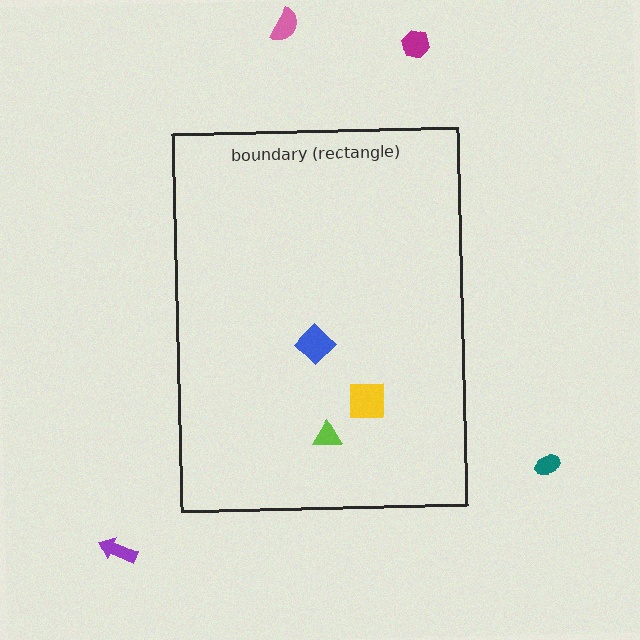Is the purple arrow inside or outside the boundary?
Outside.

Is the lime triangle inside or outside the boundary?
Inside.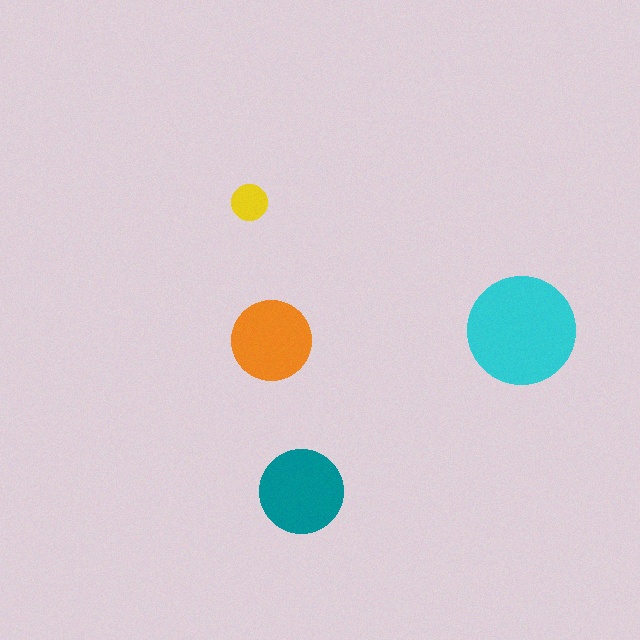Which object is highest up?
The yellow circle is topmost.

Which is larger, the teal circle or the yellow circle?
The teal one.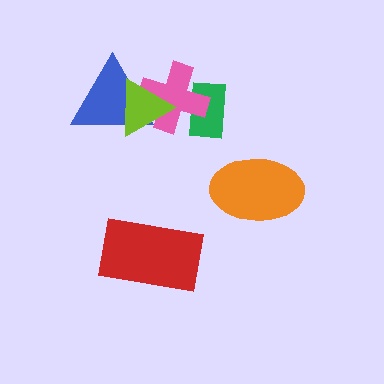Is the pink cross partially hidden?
Yes, it is partially covered by another shape.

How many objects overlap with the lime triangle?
2 objects overlap with the lime triangle.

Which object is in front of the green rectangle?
The pink cross is in front of the green rectangle.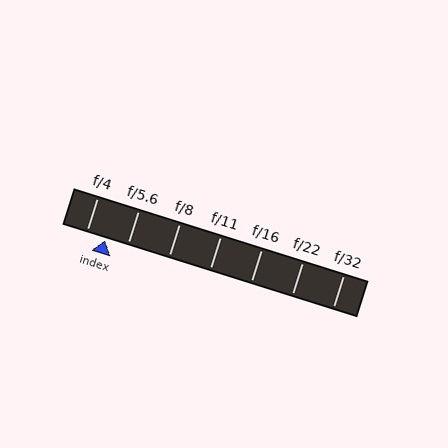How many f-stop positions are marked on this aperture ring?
There are 7 f-stop positions marked.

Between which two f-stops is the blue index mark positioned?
The index mark is between f/4 and f/5.6.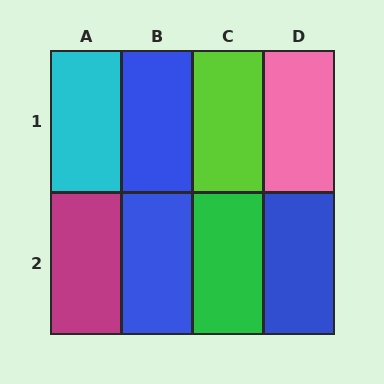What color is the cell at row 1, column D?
Pink.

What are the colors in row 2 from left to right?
Magenta, blue, green, blue.